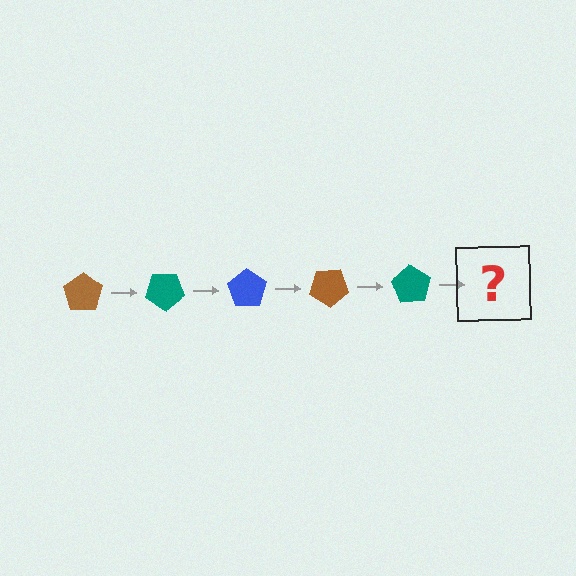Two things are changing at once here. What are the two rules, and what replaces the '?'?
The two rules are that it rotates 35 degrees each step and the color cycles through brown, teal, and blue. The '?' should be a blue pentagon, rotated 175 degrees from the start.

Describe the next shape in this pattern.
It should be a blue pentagon, rotated 175 degrees from the start.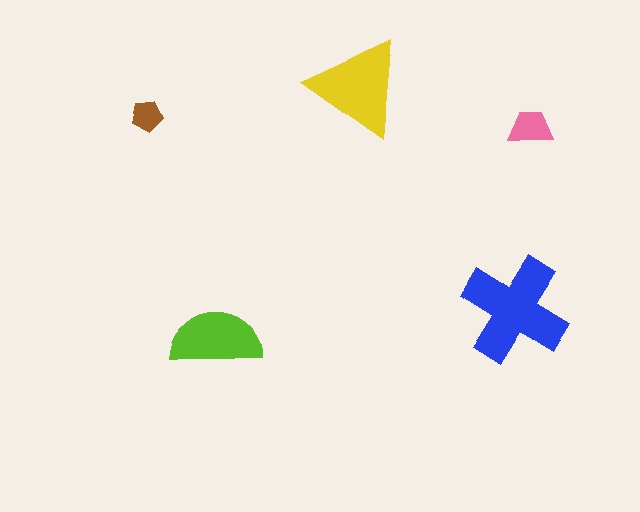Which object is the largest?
The blue cross.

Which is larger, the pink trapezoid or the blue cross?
The blue cross.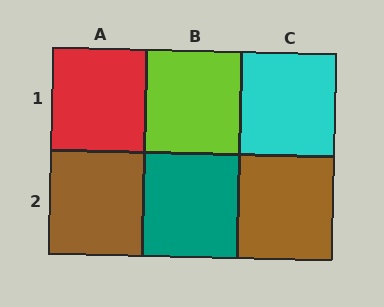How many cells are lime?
1 cell is lime.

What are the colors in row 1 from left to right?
Red, lime, cyan.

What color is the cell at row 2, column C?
Brown.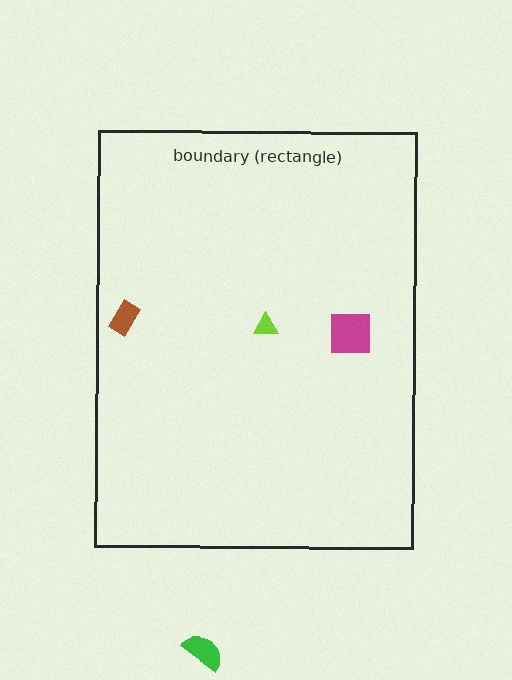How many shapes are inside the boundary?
3 inside, 1 outside.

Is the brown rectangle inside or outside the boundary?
Inside.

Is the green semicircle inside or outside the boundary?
Outside.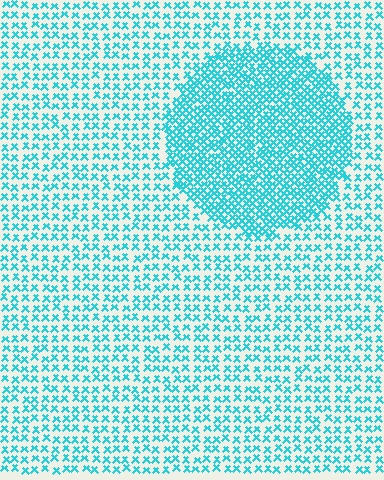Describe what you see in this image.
The image contains small cyan elements arranged at two different densities. A circle-shaped region is visible where the elements are more densely packed than the surrounding area.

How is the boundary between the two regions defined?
The boundary is defined by a change in element density (approximately 2.1x ratio). All elements are the same color, size, and shape.